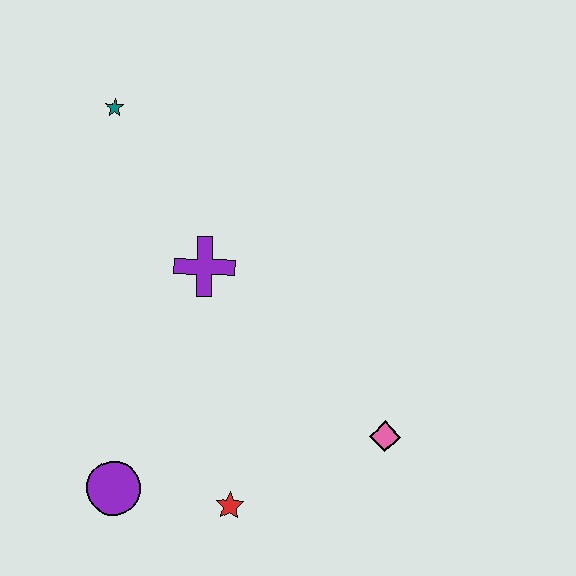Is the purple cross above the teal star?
No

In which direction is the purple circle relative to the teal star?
The purple circle is below the teal star.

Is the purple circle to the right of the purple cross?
No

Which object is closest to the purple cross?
The teal star is closest to the purple cross.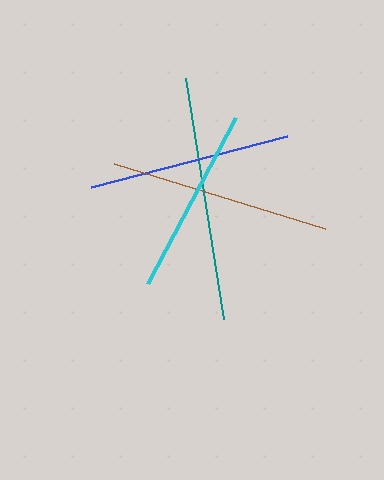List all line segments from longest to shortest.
From longest to shortest: teal, brown, blue, cyan.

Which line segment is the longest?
The teal line is the longest at approximately 244 pixels.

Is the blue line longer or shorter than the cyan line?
The blue line is longer than the cyan line.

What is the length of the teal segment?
The teal segment is approximately 244 pixels long.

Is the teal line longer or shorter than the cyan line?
The teal line is longer than the cyan line.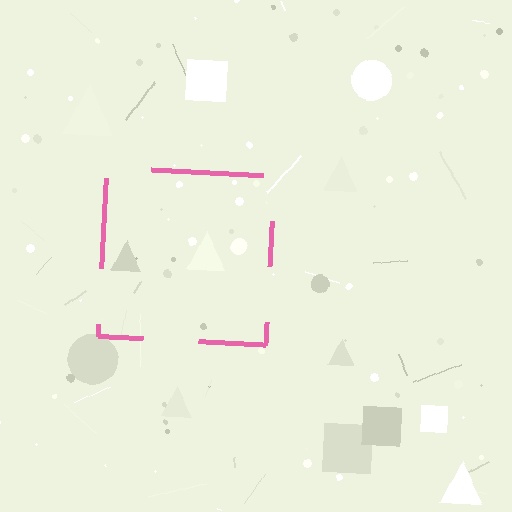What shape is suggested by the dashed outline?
The dashed outline suggests a square.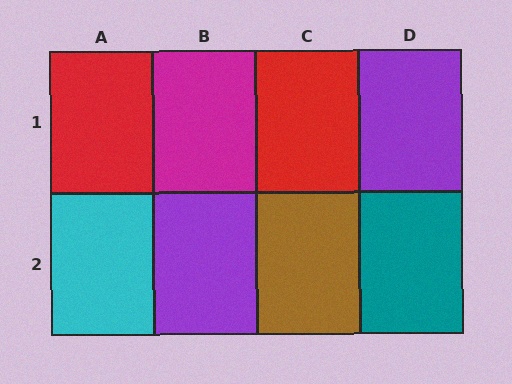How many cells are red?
2 cells are red.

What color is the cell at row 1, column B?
Magenta.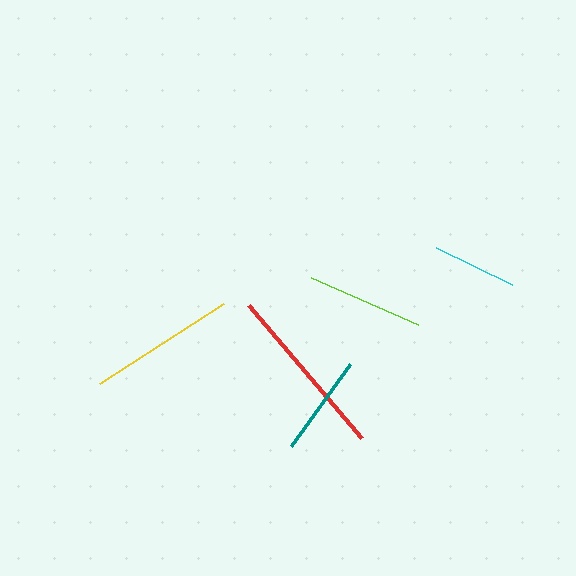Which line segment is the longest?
The red line is the longest at approximately 175 pixels.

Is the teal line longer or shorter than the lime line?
The lime line is longer than the teal line.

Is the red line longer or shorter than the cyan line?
The red line is longer than the cyan line.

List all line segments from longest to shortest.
From longest to shortest: red, yellow, lime, teal, cyan.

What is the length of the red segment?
The red segment is approximately 175 pixels long.